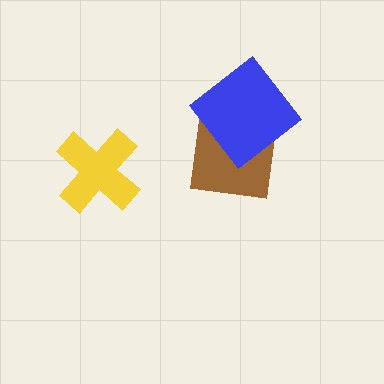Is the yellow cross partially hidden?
No, no other shape covers it.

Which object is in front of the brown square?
The blue diamond is in front of the brown square.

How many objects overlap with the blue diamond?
1 object overlaps with the blue diamond.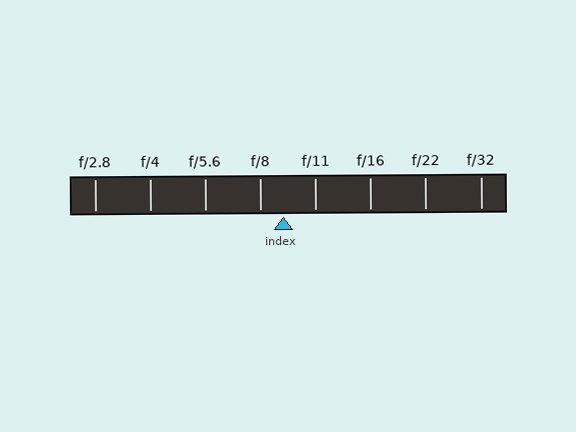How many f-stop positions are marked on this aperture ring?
There are 8 f-stop positions marked.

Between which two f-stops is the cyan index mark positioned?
The index mark is between f/8 and f/11.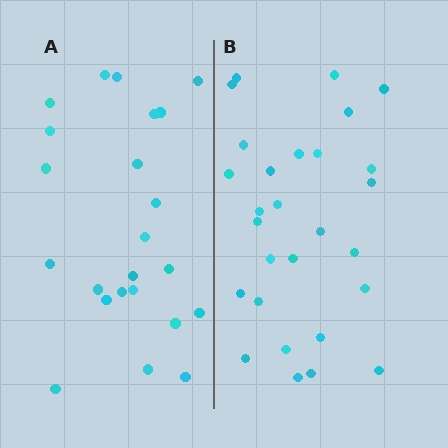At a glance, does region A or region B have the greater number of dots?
Region B (the right region) has more dots.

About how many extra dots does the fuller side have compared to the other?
Region B has about 5 more dots than region A.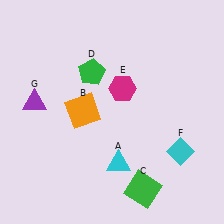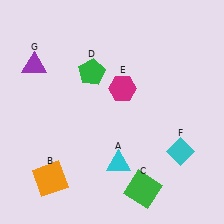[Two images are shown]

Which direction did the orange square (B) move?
The orange square (B) moved down.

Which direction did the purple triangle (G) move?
The purple triangle (G) moved up.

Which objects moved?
The objects that moved are: the orange square (B), the purple triangle (G).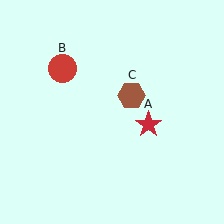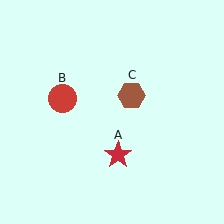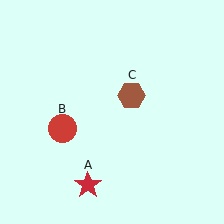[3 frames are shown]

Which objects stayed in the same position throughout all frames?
Brown hexagon (object C) remained stationary.